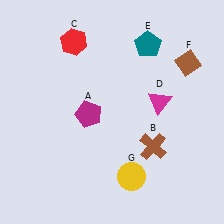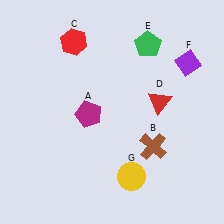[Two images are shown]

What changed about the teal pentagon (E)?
In Image 1, E is teal. In Image 2, it changed to green.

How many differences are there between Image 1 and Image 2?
There are 3 differences between the two images.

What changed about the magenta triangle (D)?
In Image 1, D is magenta. In Image 2, it changed to red.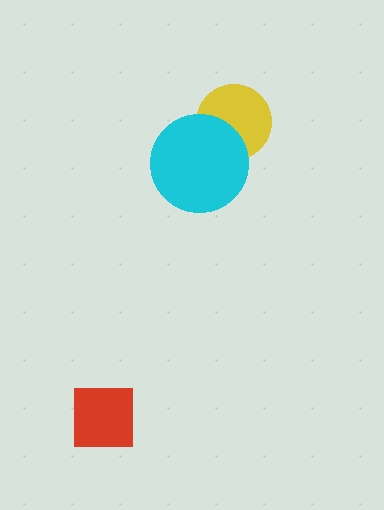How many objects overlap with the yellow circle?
1 object overlaps with the yellow circle.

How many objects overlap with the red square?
0 objects overlap with the red square.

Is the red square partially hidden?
No, no other shape covers it.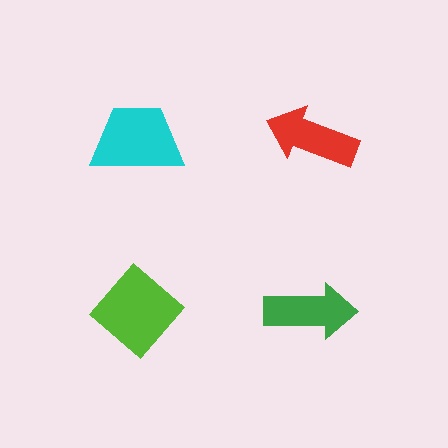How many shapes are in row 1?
2 shapes.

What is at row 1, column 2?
A red arrow.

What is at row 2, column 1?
A lime diamond.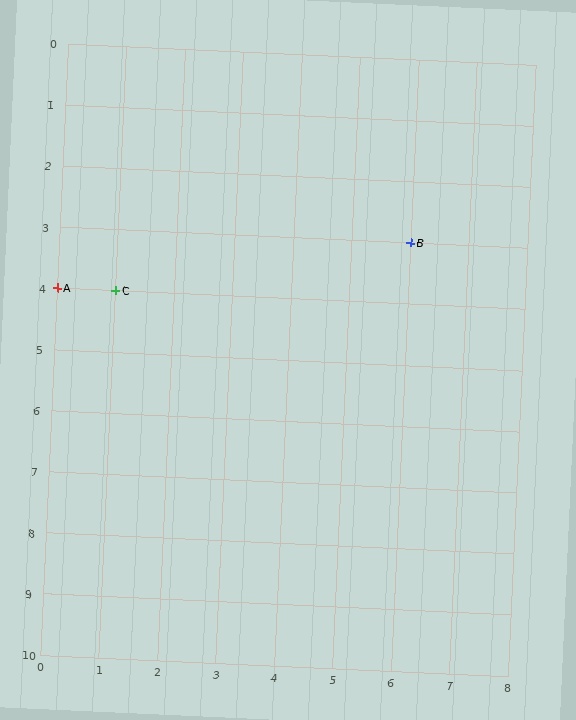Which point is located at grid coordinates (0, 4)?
Point A is at (0, 4).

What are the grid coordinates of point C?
Point C is at grid coordinates (1, 4).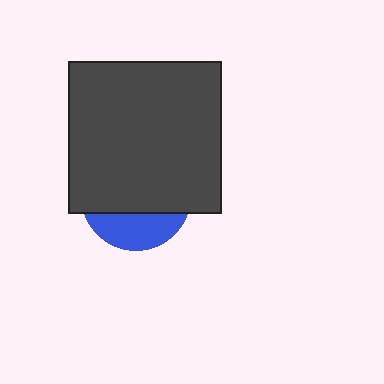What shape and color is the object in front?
The object in front is a dark gray square.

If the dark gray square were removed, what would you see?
You would see the complete blue circle.